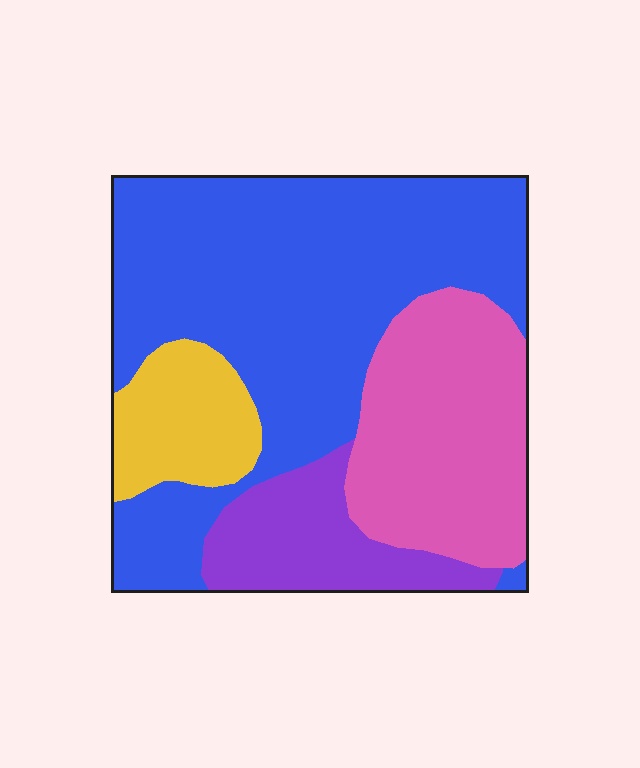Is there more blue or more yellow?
Blue.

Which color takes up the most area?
Blue, at roughly 50%.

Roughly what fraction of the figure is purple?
Purple takes up less than a quarter of the figure.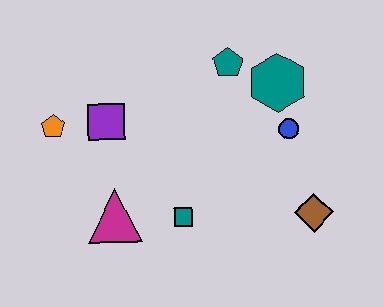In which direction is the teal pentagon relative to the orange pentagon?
The teal pentagon is to the right of the orange pentagon.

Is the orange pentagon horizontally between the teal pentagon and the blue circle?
No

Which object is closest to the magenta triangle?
The teal square is closest to the magenta triangle.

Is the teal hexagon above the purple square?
Yes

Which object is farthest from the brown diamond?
The orange pentagon is farthest from the brown diamond.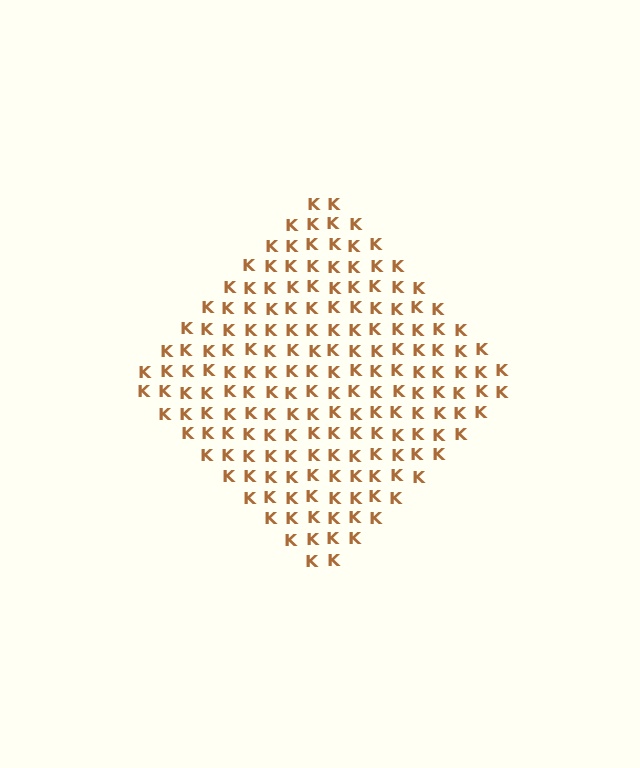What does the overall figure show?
The overall figure shows a diamond.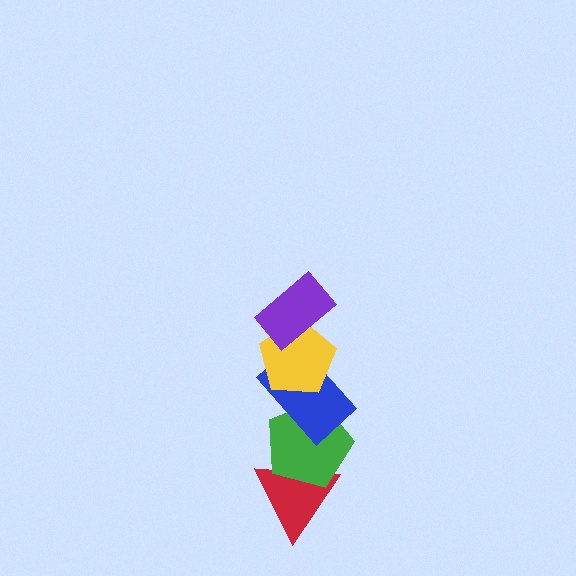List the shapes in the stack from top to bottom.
From top to bottom: the purple rectangle, the yellow pentagon, the blue rectangle, the green pentagon, the red triangle.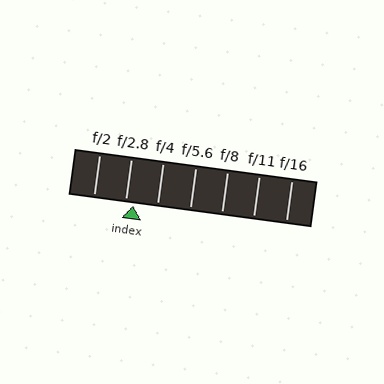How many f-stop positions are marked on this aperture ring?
There are 7 f-stop positions marked.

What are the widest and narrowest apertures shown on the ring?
The widest aperture shown is f/2 and the narrowest is f/16.